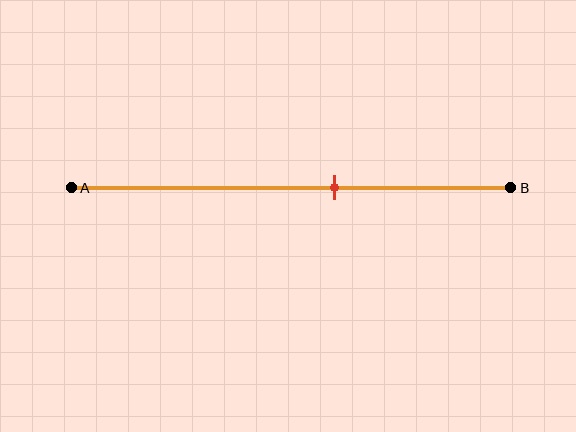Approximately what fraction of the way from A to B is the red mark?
The red mark is approximately 60% of the way from A to B.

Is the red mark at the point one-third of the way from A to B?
No, the mark is at about 60% from A, not at the 33% one-third point.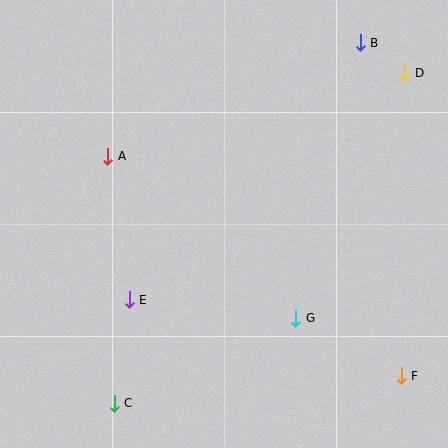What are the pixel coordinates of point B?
Point B is at (360, 43).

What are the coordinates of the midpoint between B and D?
The midpoint between B and D is at (383, 58).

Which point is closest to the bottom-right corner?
Point F is closest to the bottom-right corner.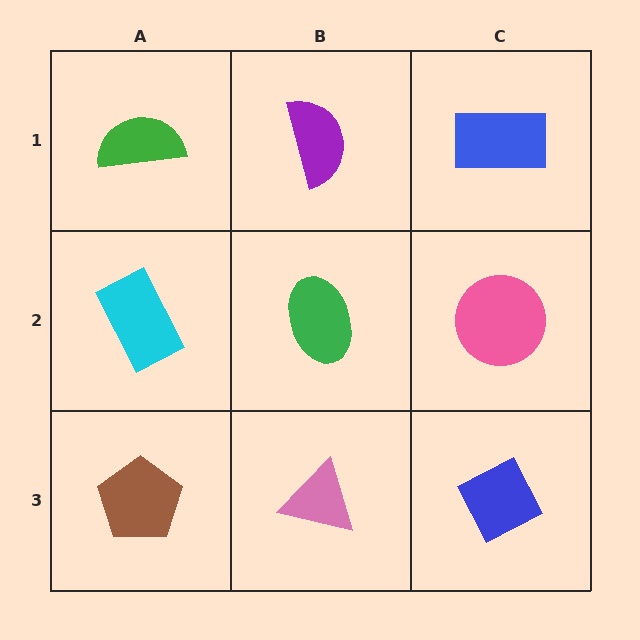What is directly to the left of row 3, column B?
A brown pentagon.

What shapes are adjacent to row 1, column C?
A pink circle (row 2, column C), a purple semicircle (row 1, column B).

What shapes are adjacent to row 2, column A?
A green semicircle (row 1, column A), a brown pentagon (row 3, column A), a green ellipse (row 2, column B).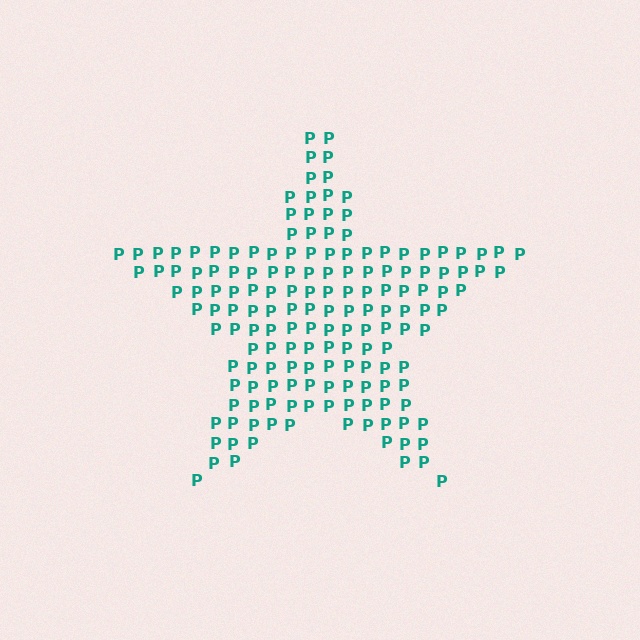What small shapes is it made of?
It is made of small letter P's.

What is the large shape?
The large shape is a star.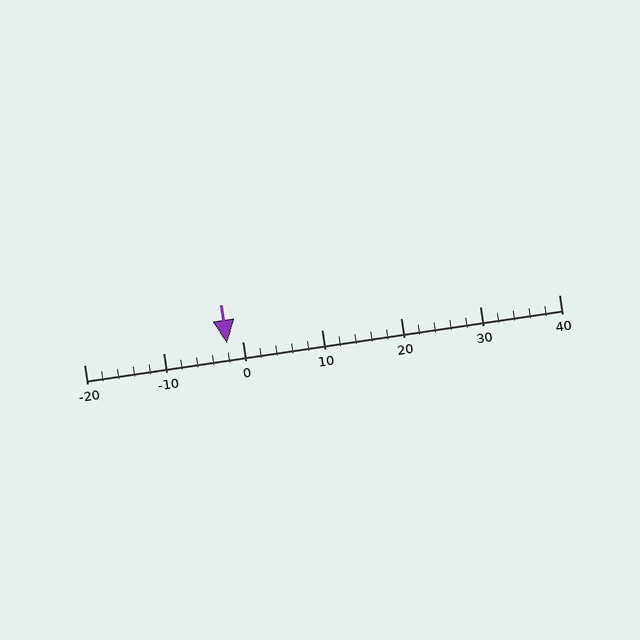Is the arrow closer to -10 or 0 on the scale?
The arrow is closer to 0.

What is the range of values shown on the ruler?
The ruler shows values from -20 to 40.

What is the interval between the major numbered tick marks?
The major tick marks are spaced 10 units apart.